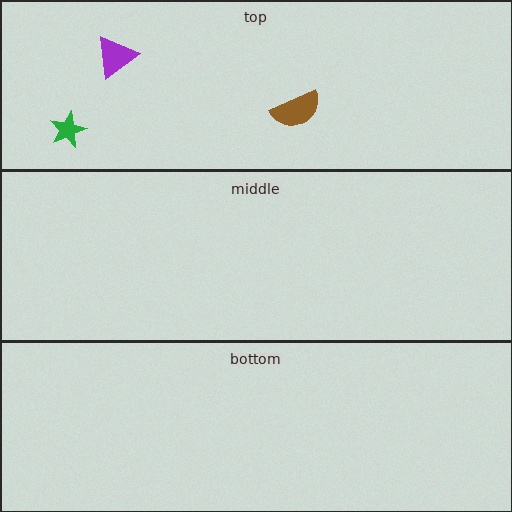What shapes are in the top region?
The green star, the purple triangle, the brown semicircle.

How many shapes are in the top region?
3.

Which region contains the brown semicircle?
The top region.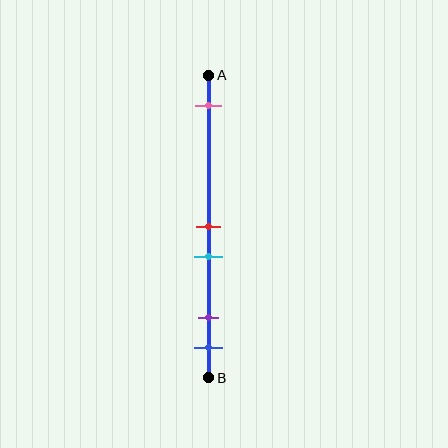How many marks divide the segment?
There are 5 marks dividing the segment.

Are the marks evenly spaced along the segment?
No, the marks are not evenly spaced.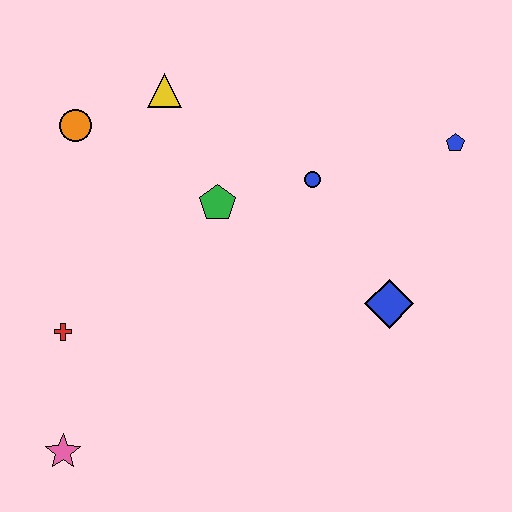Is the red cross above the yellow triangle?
No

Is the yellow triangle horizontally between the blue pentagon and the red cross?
Yes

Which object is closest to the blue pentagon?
The blue circle is closest to the blue pentagon.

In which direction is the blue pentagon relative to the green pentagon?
The blue pentagon is to the right of the green pentagon.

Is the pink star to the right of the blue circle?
No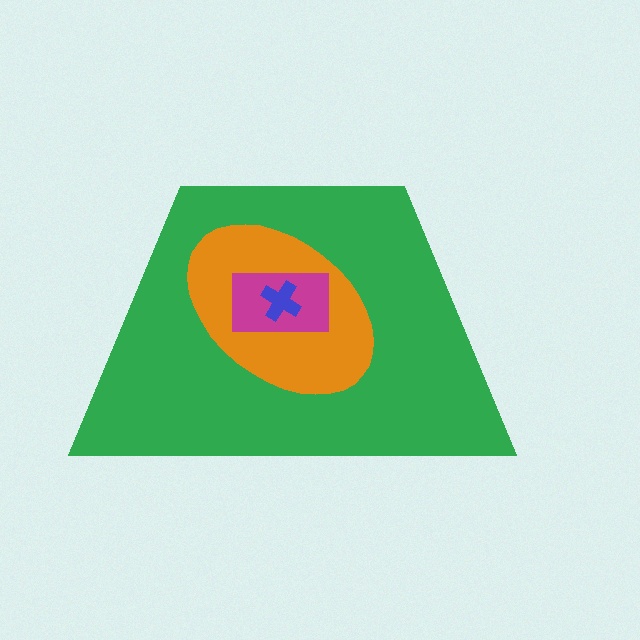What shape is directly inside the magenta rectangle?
The blue cross.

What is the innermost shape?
The blue cross.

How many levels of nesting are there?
4.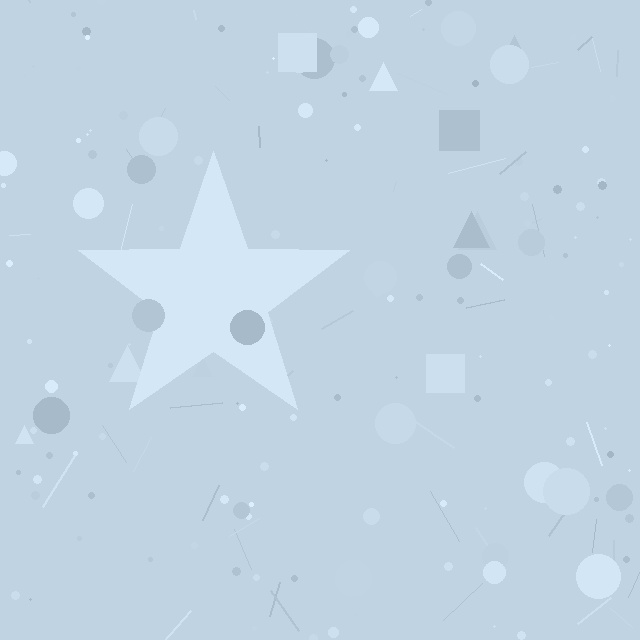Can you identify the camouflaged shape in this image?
The camouflaged shape is a star.